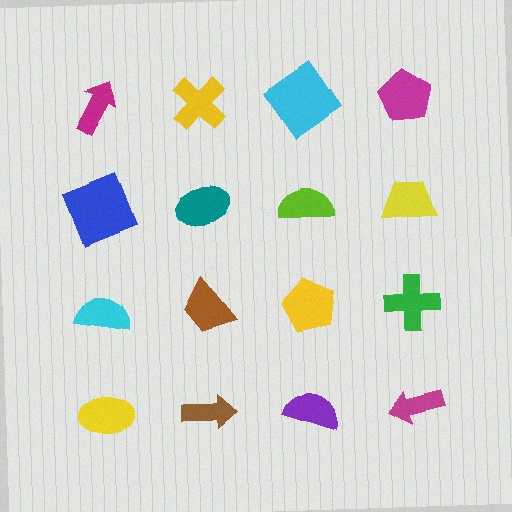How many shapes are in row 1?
4 shapes.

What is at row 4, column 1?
A yellow ellipse.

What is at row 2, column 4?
A yellow trapezoid.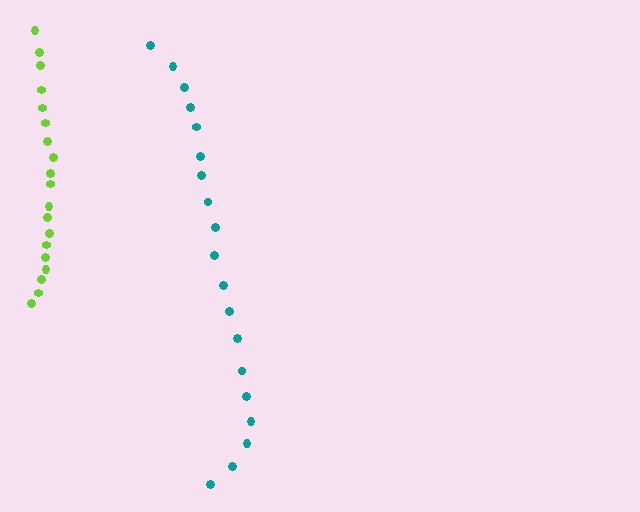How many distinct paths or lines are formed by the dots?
There are 2 distinct paths.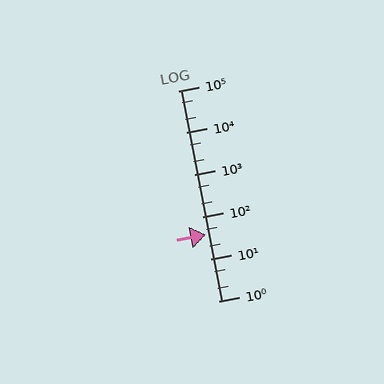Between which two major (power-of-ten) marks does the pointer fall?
The pointer is between 10 and 100.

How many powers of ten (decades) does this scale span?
The scale spans 5 decades, from 1 to 100000.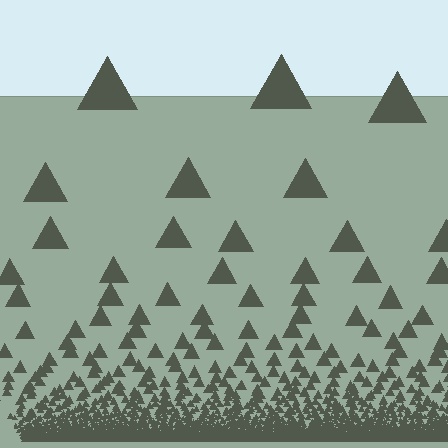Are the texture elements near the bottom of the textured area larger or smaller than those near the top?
Smaller. The gradient is inverted — elements near the bottom are smaller and denser.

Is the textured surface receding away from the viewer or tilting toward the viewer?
The surface appears to tilt toward the viewer. Texture elements get larger and sparser toward the top.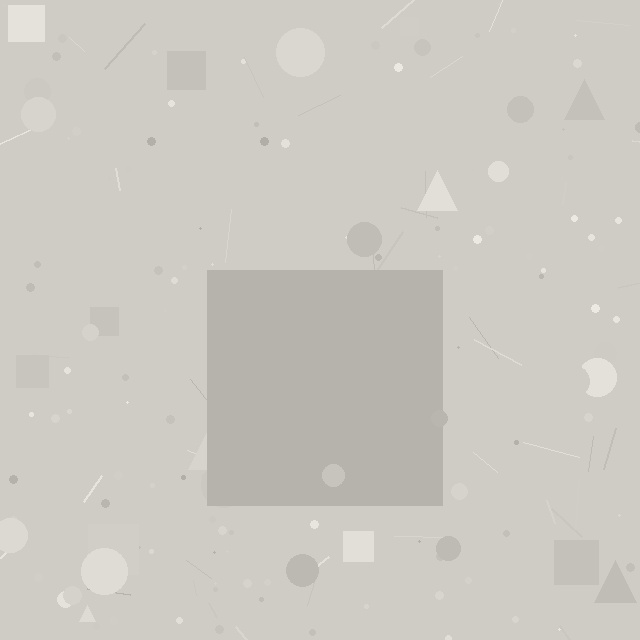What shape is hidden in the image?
A square is hidden in the image.